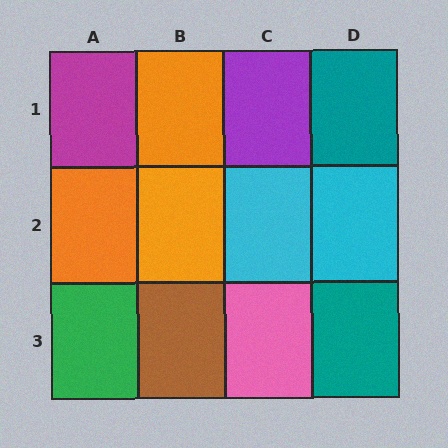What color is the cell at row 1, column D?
Teal.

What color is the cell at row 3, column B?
Brown.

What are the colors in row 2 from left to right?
Orange, orange, cyan, cyan.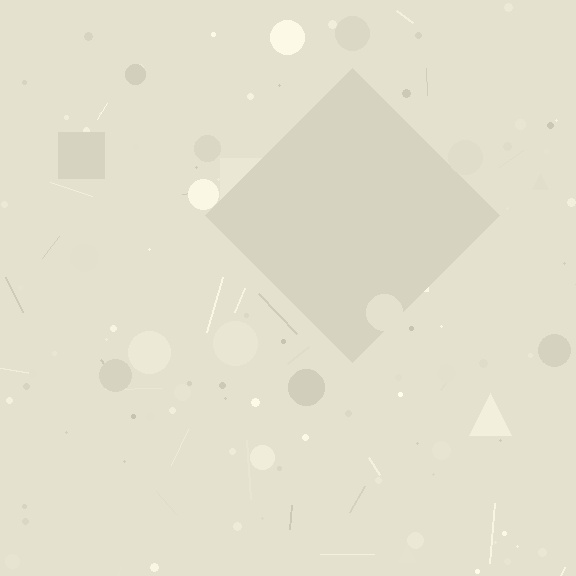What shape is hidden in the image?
A diamond is hidden in the image.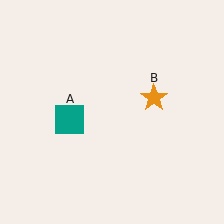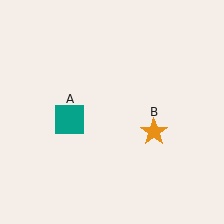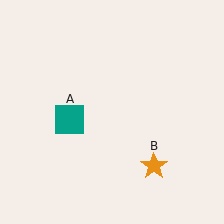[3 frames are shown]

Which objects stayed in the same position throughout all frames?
Teal square (object A) remained stationary.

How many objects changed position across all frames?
1 object changed position: orange star (object B).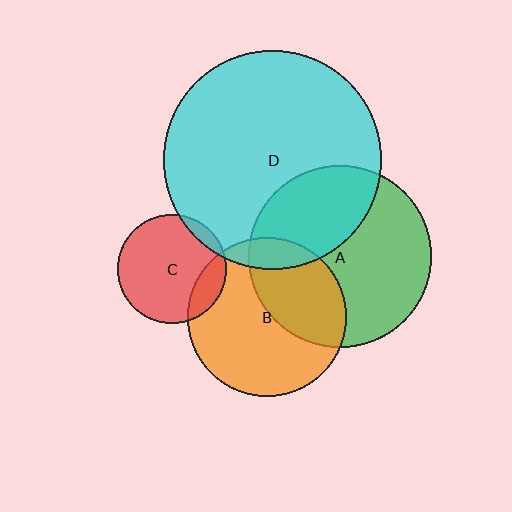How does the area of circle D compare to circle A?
Approximately 1.4 times.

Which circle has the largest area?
Circle D (cyan).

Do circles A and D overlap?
Yes.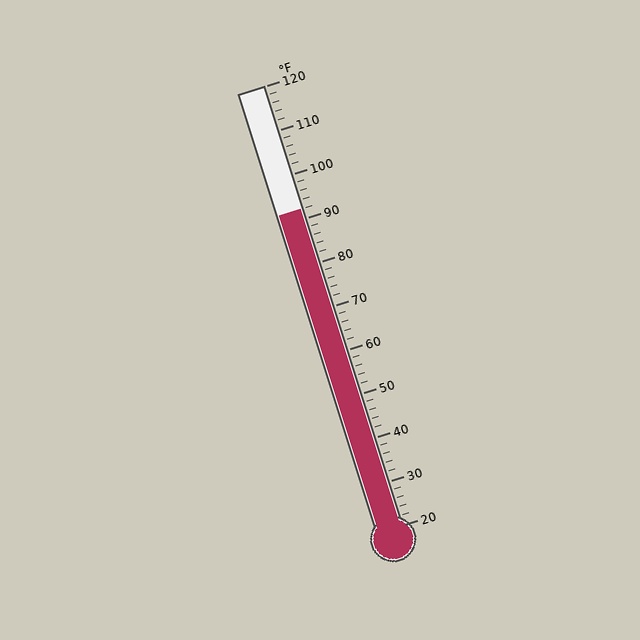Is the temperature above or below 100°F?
The temperature is below 100°F.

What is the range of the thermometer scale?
The thermometer scale ranges from 20°F to 120°F.